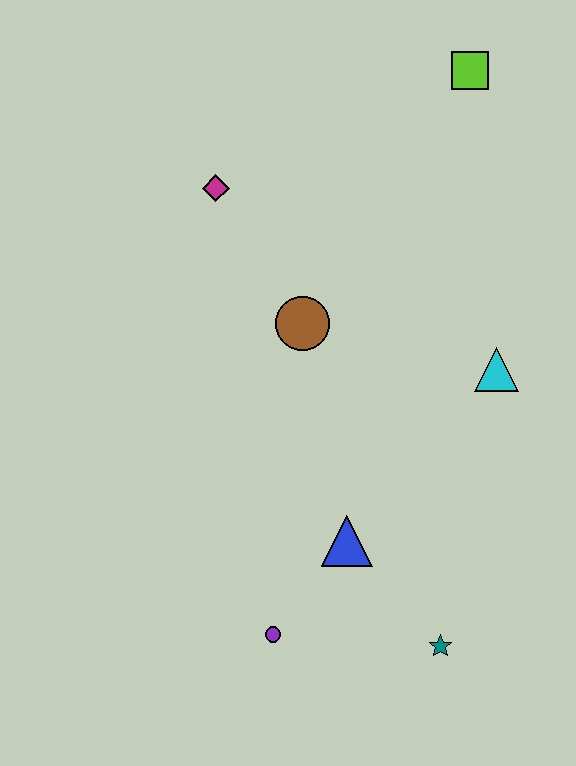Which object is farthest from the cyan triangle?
The purple circle is farthest from the cyan triangle.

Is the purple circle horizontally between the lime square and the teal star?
No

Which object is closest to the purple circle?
The blue triangle is closest to the purple circle.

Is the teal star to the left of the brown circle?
No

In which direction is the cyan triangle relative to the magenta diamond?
The cyan triangle is to the right of the magenta diamond.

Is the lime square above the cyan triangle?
Yes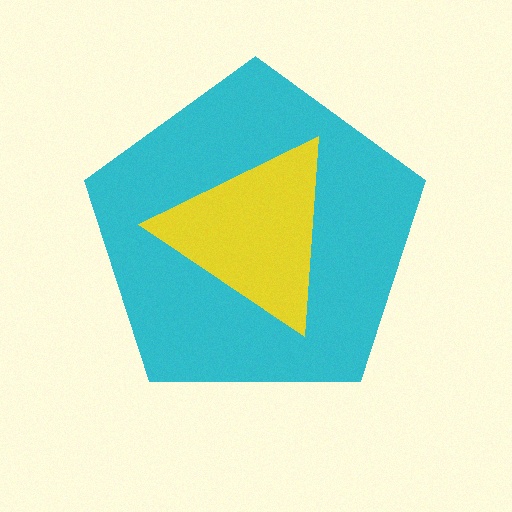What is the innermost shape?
The yellow triangle.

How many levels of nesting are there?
2.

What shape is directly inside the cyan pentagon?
The yellow triangle.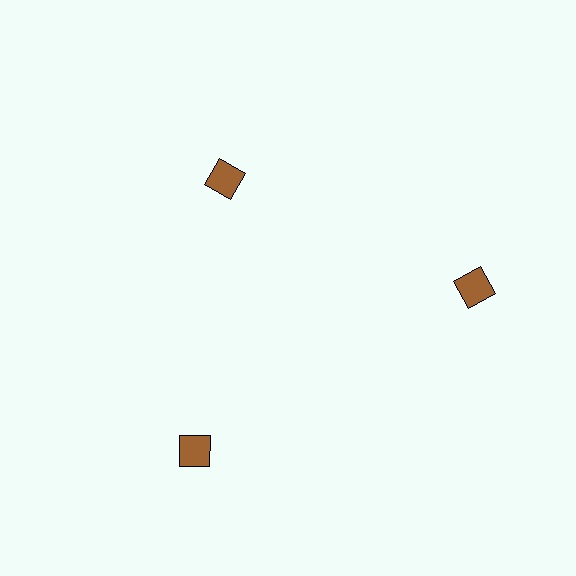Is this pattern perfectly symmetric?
No. The 3 brown squares are arranged in a ring, but one element near the 11 o'clock position is pulled inward toward the center, breaking the 3-fold rotational symmetry.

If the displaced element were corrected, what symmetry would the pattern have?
It would have 3-fold rotational symmetry — the pattern would map onto itself every 120 degrees.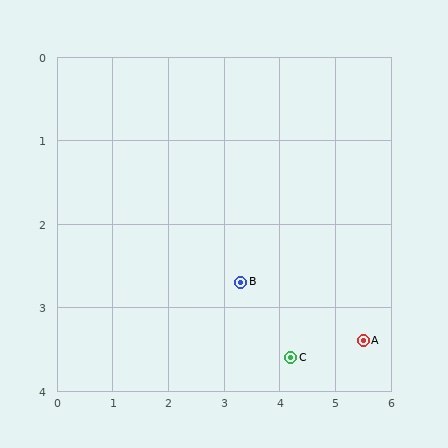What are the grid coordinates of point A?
Point A is at approximately (5.5, 3.4).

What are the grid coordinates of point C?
Point C is at approximately (4.2, 3.6).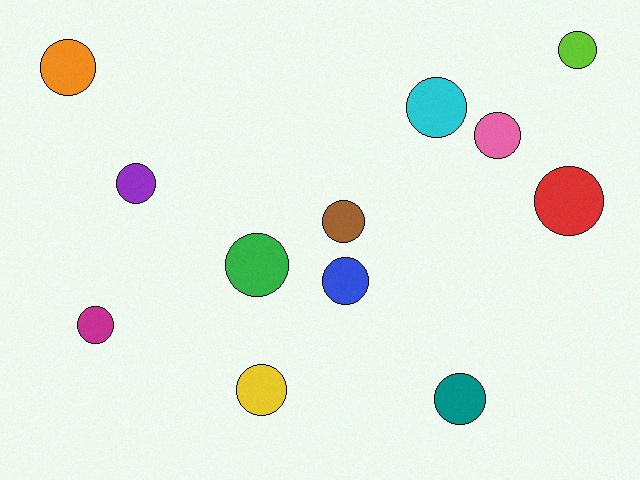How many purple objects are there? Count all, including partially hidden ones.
There is 1 purple object.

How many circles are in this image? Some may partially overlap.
There are 12 circles.